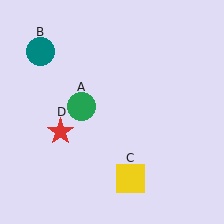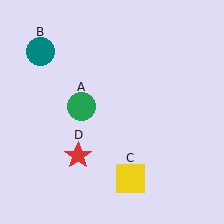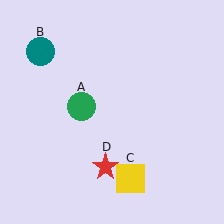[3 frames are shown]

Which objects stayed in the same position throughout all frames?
Green circle (object A) and teal circle (object B) and yellow square (object C) remained stationary.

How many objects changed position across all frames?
1 object changed position: red star (object D).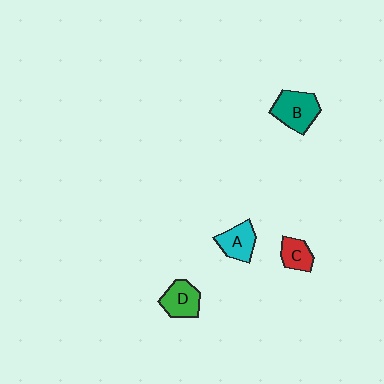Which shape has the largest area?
Shape B (teal).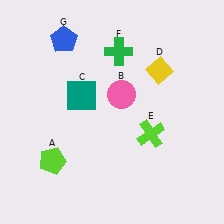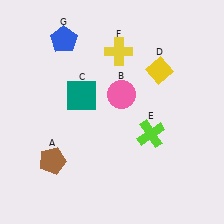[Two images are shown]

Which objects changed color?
A changed from lime to brown. F changed from green to yellow.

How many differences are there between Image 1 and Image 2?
There are 2 differences between the two images.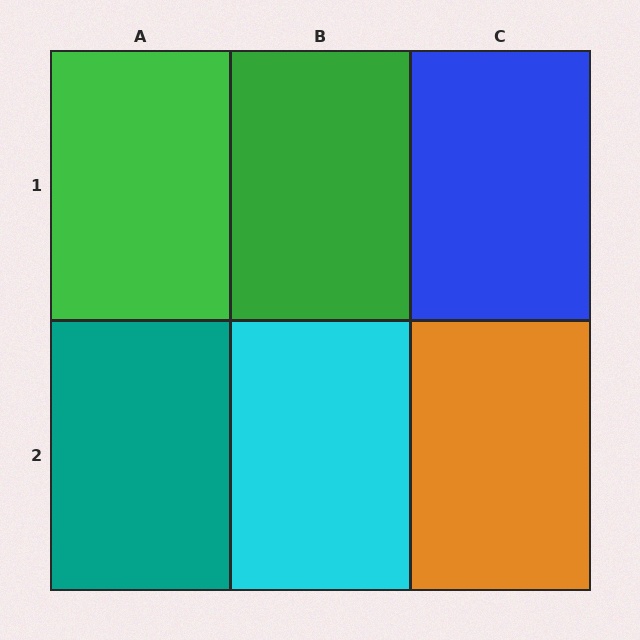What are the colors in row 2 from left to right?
Teal, cyan, orange.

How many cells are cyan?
1 cell is cyan.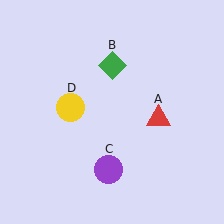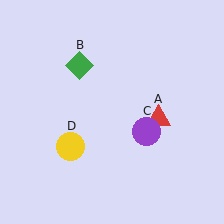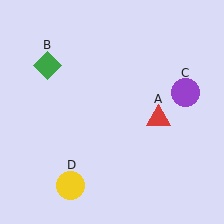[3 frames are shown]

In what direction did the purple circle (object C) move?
The purple circle (object C) moved up and to the right.